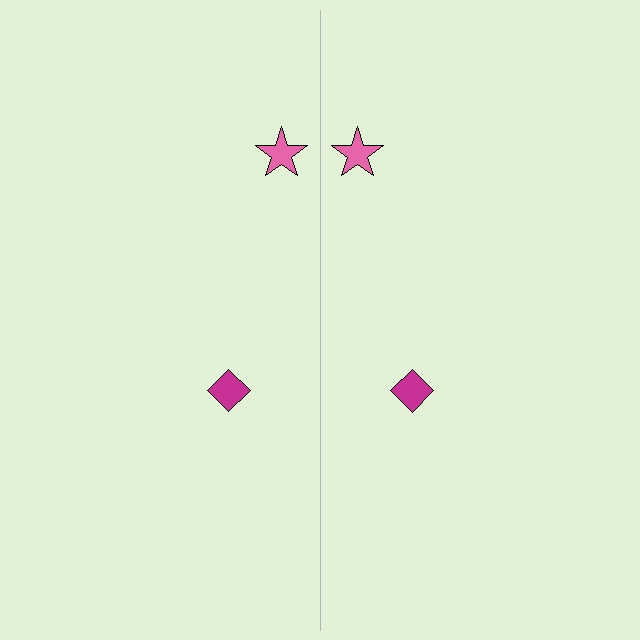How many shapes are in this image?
There are 4 shapes in this image.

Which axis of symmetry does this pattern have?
The pattern has a vertical axis of symmetry running through the center of the image.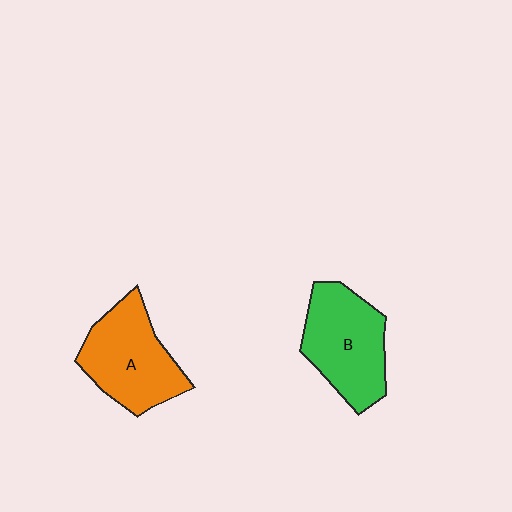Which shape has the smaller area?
Shape A (orange).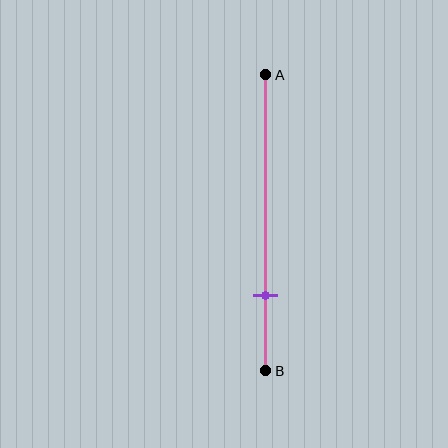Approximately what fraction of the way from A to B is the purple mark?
The purple mark is approximately 75% of the way from A to B.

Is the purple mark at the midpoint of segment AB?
No, the mark is at about 75% from A, not at the 50% midpoint.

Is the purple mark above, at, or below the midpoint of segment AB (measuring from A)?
The purple mark is below the midpoint of segment AB.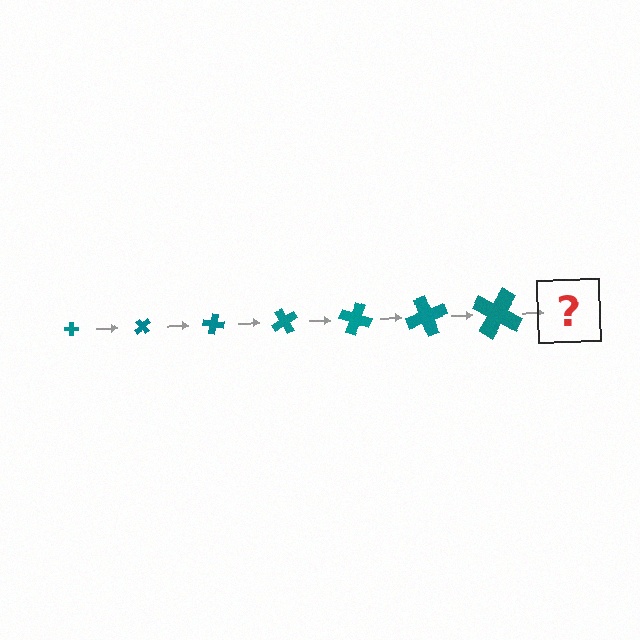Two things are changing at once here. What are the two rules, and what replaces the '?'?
The two rules are that the cross grows larger each step and it rotates 50 degrees each step. The '?' should be a cross, larger than the previous one and rotated 350 degrees from the start.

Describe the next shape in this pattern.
It should be a cross, larger than the previous one and rotated 350 degrees from the start.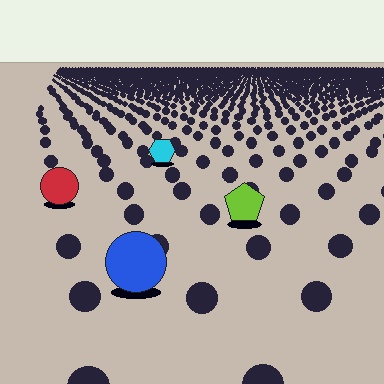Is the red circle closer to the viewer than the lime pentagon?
No. The lime pentagon is closer — you can tell from the texture gradient: the ground texture is coarser near it.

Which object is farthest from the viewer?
The cyan hexagon is farthest from the viewer. It appears smaller and the ground texture around it is denser.